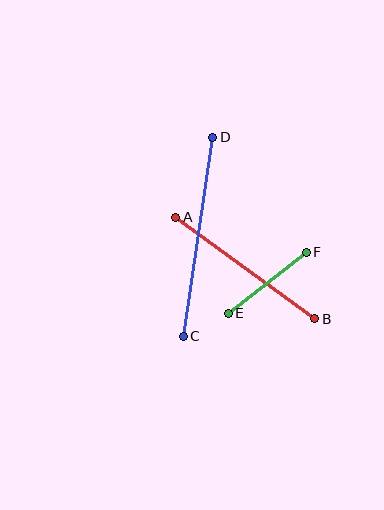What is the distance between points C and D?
The distance is approximately 201 pixels.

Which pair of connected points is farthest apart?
Points C and D are farthest apart.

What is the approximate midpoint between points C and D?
The midpoint is at approximately (198, 237) pixels.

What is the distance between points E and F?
The distance is approximately 99 pixels.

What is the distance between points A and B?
The distance is approximately 172 pixels.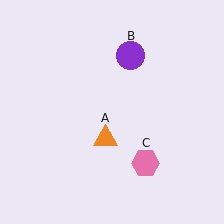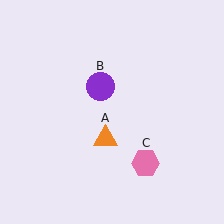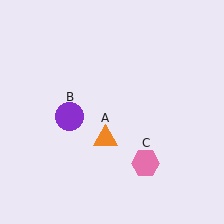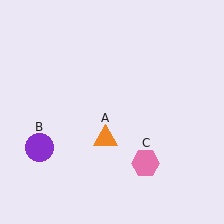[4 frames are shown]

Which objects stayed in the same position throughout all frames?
Orange triangle (object A) and pink hexagon (object C) remained stationary.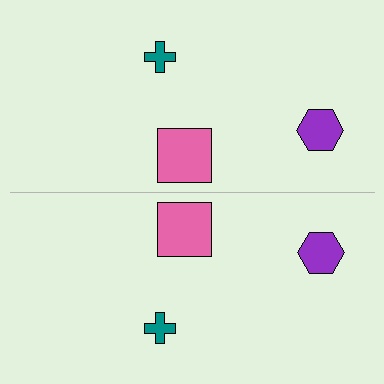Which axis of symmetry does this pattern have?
The pattern has a horizontal axis of symmetry running through the center of the image.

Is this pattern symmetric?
Yes, this pattern has bilateral (reflection) symmetry.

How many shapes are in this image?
There are 6 shapes in this image.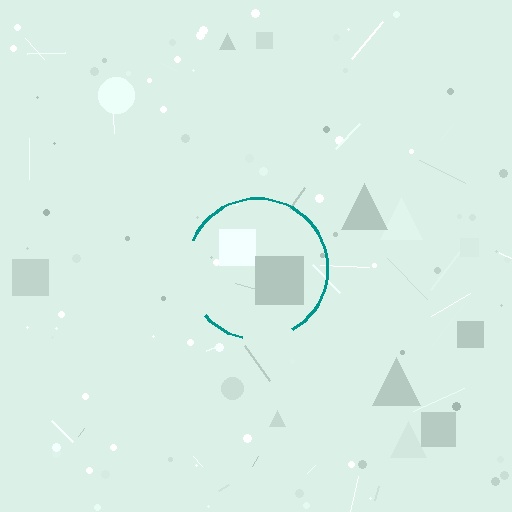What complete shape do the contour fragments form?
The contour fragments form a circle.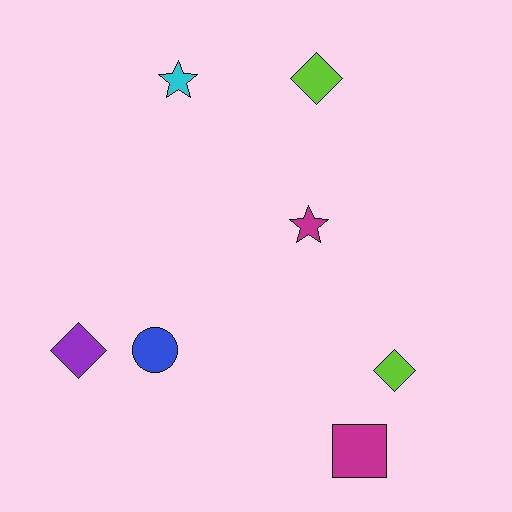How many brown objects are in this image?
There are no brown objects.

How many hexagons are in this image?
There are no hexagons.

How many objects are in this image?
There are 7 objects.